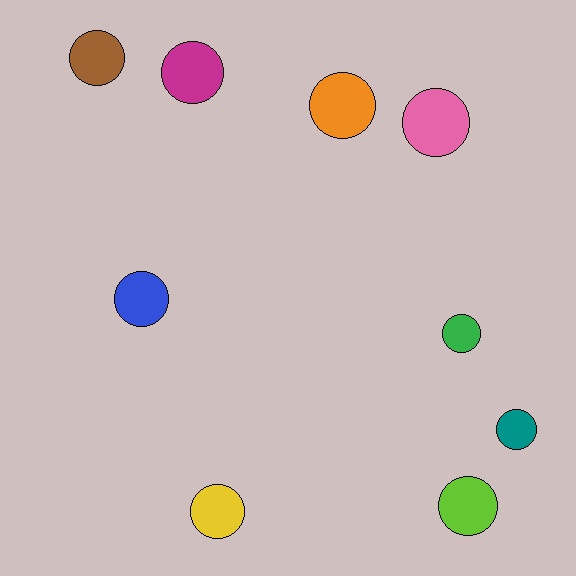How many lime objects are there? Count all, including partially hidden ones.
There is 1 lime object.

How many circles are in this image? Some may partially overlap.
There are 9 circles.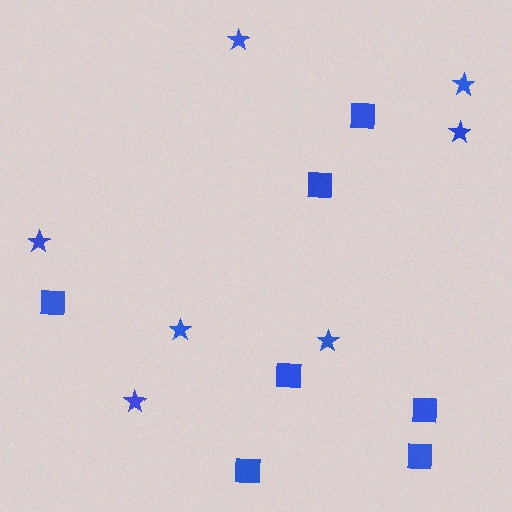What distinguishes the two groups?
There are 2 groups: one group of stars (7) and one group of squares (7).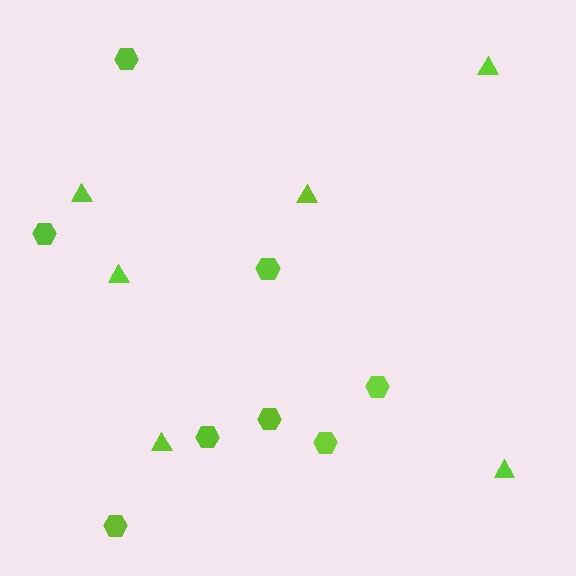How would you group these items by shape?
There are 2 groups: one group of hexagons (8) and one group of triangles (6).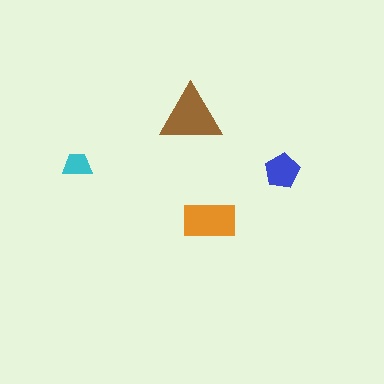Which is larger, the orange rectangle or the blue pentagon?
The orange rectangle.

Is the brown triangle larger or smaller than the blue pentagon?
Larger.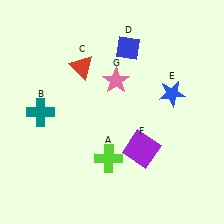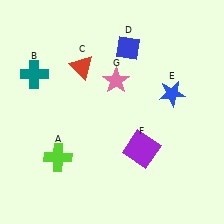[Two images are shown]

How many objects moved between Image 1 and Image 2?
2 objects moved between the two images.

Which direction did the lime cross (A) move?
The lime cross (A) moved left.